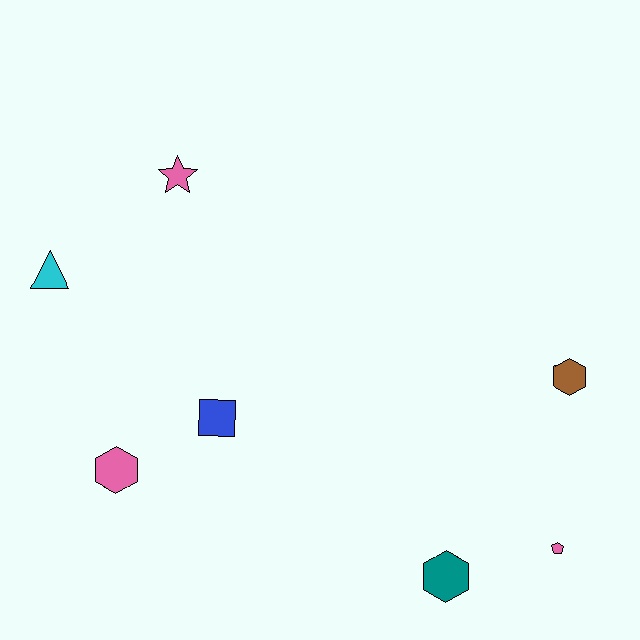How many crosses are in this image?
There are no crosses.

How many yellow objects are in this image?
There are no yellow objects.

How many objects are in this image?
There are 7 objects.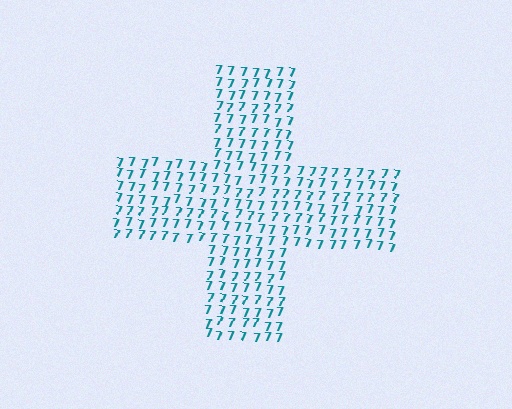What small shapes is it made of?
It is made of small digit 7's.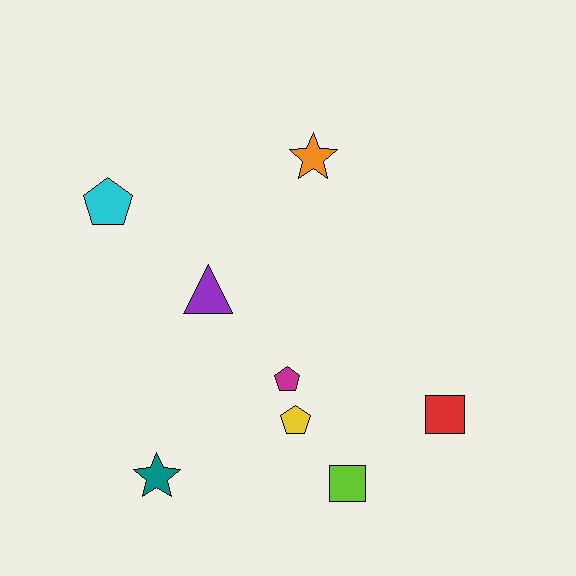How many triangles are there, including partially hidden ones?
There is 1 triangle.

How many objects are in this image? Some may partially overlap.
There are 8 objects.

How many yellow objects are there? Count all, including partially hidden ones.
There is 1 yellow object.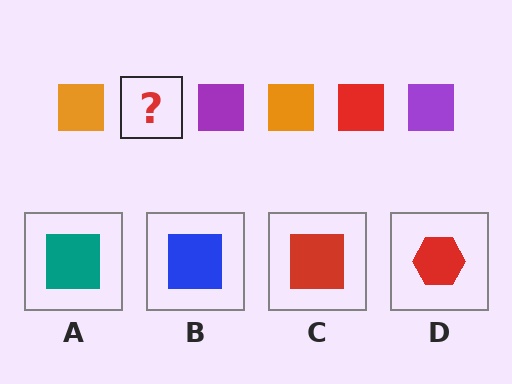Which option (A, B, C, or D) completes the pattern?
C.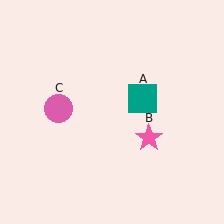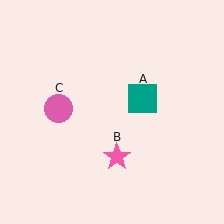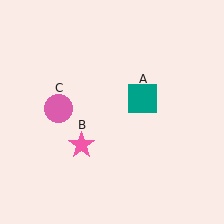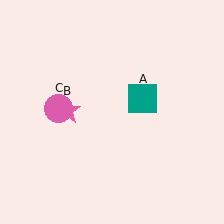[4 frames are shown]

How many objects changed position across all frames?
1 object changed position: pink star (object B).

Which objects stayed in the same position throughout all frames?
Teal square (object A) and pink circle (object C) remained stationary.